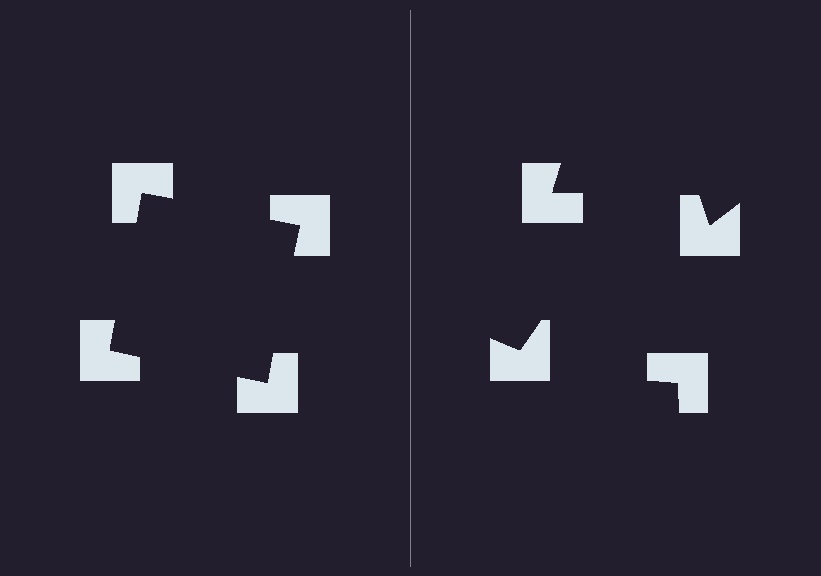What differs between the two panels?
The notched squares are positioned identically on both sides; only the wedge orientations differ. On the left they align to a square; on the right they are misaligned.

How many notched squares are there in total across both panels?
8 — 4 on each side.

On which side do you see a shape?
An illusory square appears on the left side. On the right side the wedge cuts are rotated, so no coherent shape forms.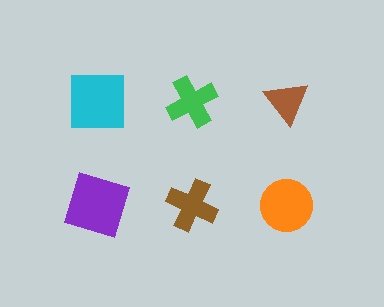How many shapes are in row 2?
3 shapes.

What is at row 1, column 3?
A brown triangle.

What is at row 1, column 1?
A cyan square.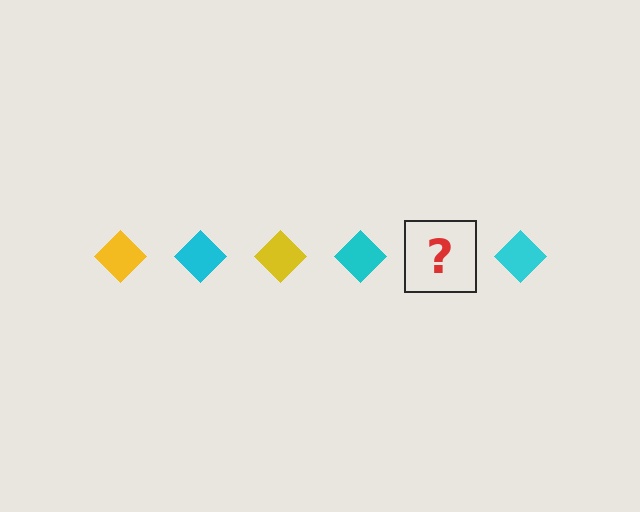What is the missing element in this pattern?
The missing element is a yellow diamond.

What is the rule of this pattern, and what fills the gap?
The rule is that the pattern cycles through yellow, cyan diamonds. The gap should be filled with a yellow diamond.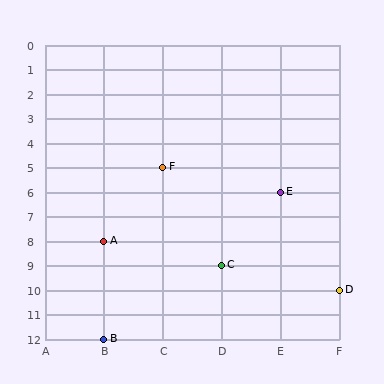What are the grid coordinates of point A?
Point A is at grid coordinates (B, 8).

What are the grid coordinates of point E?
Point E is at grid coordinates (E, 6).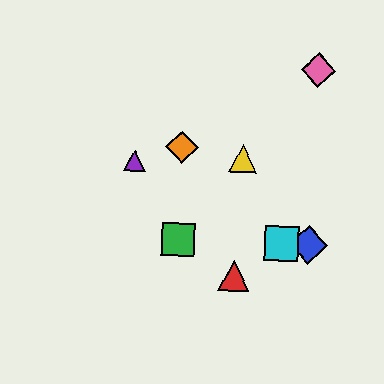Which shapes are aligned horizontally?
The blue diamond, the green square, the cyan square are aligned horizontally.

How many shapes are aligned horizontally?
3 shapes (the blue diamond, the green square, the cyan square) are aligned horizontally.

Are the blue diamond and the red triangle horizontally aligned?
No, the blue diamond is at y≈245 and the red triangle is at y≈276.